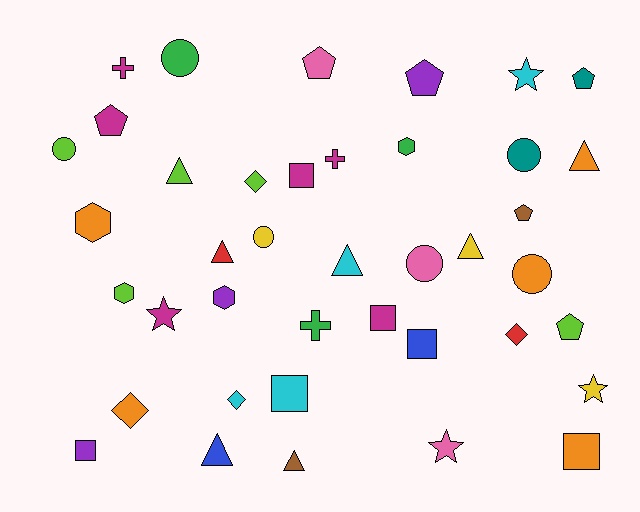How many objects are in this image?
There are 40 objects.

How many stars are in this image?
There are 4 stars.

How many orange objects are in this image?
There are 5 orange objects.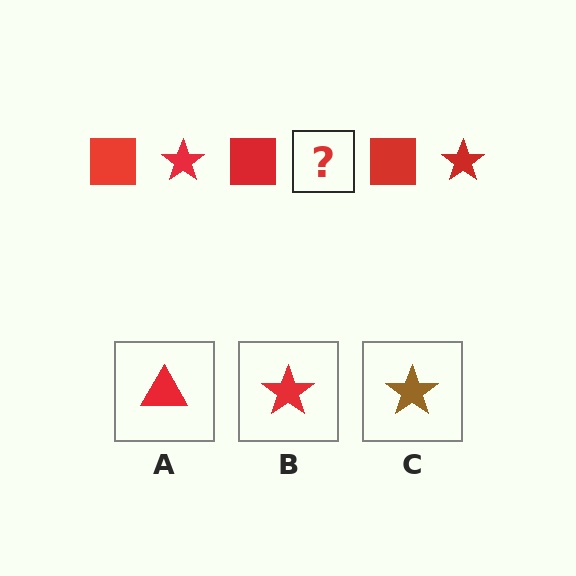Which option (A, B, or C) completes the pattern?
B.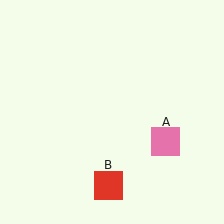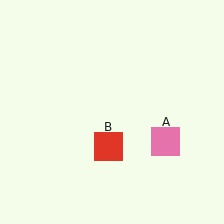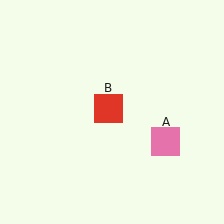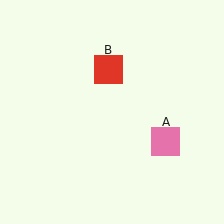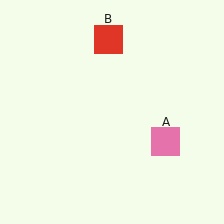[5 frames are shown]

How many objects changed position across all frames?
1 object changed position: red square (object B).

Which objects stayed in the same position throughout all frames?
Pink square (object A) remained stationary.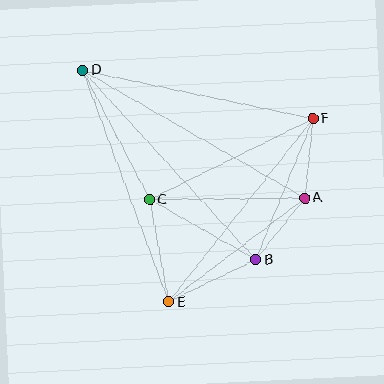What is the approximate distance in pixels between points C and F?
The distance between C and F is approximately 182 pixels.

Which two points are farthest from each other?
Points B and D are farthest from each other.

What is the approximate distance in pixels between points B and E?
The distance between B and E is approximately 97 pixels.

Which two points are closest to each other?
Points A and B are closest to each other.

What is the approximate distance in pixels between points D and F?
The distance between D and F is approximately 235 pixels.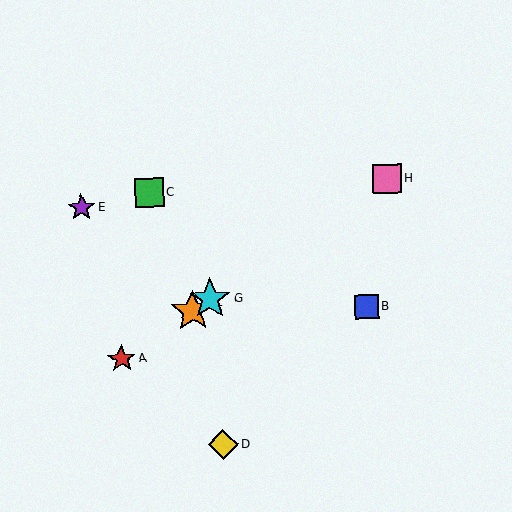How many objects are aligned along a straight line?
4 objects (A, F, G, H) are aligned along a straight line.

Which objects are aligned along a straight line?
Objects A, F, G, H are aligned along a straight line.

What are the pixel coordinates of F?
Object F is at (192, 311).